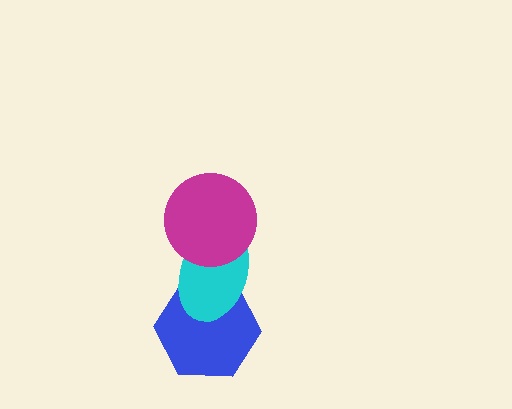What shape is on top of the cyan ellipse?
The magenta circle is on top of the cyan ellipse.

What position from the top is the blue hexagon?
The blue hexagon is 3rd from the top.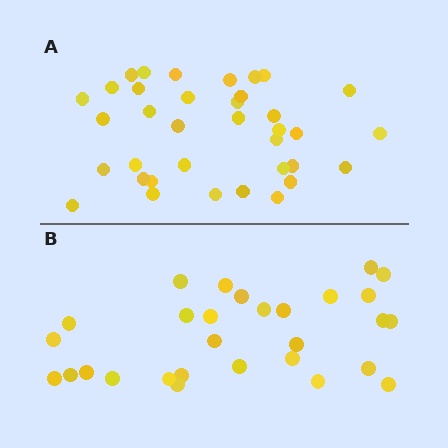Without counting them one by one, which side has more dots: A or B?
Region A (the top region) has more dots.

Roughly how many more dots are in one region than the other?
Region A has roughly 8 or so more dots than region B.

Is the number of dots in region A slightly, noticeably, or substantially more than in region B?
Region A has only slightly more — the two regions are fairly close. The ratio is roughly 1.2 to 1.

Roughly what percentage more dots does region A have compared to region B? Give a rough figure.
About 25% more.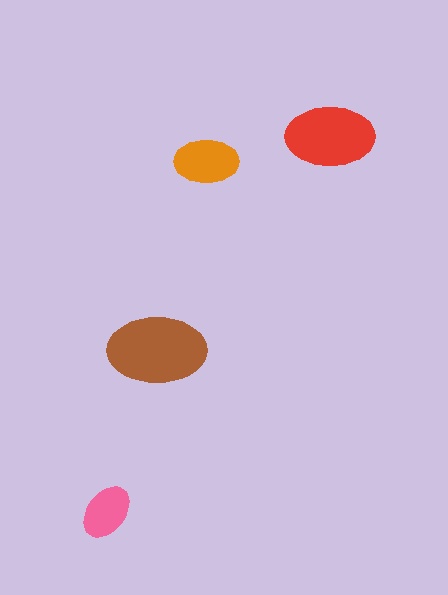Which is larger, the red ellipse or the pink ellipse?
The red one.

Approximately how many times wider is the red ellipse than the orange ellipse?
About 1.5 times wider.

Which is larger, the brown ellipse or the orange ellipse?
The brown one.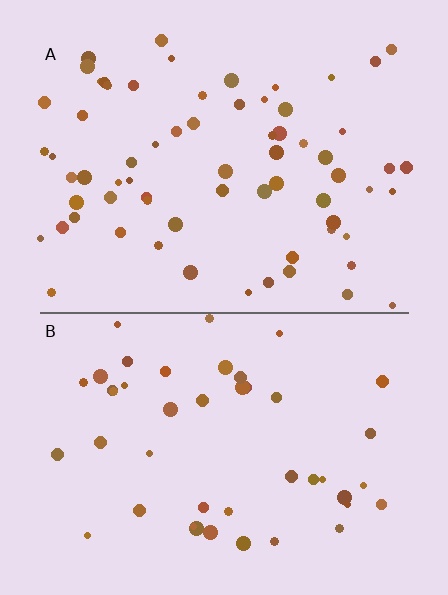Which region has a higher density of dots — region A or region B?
A (the top).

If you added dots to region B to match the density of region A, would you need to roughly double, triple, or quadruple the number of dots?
Approximately double.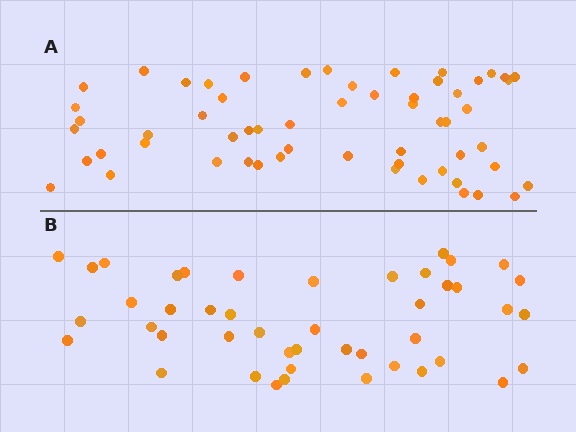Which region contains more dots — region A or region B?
Region A (the top region) has more dots.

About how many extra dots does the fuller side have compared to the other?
Region A has approximately 15 more dots than region B.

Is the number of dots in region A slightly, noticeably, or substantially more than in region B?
Region A has noticeably more, but not dramatically so. The ratio is roughly 1.3 to 1.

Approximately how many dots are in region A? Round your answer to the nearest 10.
About 60 dots. (The exact count is 58, which rounds to 60.)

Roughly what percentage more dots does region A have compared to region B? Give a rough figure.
About 30% more.